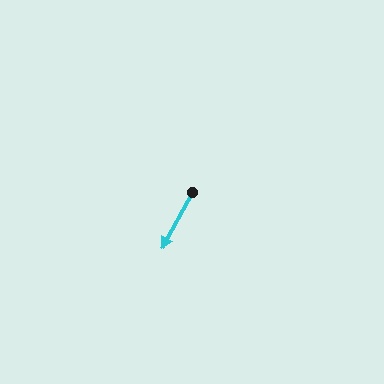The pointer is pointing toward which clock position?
Roughly 7 o'clock.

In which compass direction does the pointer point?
Southwest.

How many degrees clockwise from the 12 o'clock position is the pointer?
Approximately 209 degrees.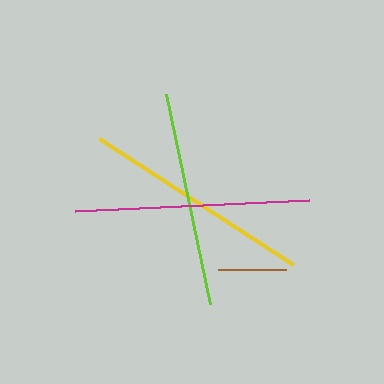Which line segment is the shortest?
The brown line is the shortest at approximately 68 pixels.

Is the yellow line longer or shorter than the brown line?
The yellow line is longer than the brown line.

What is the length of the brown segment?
The brown segment is approximately 68 pixels long.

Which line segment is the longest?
The magenta line is the longest at approximately 235 pixels.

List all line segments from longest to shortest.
From longest to shortest: magenta, yellow, lime, brown.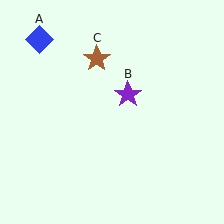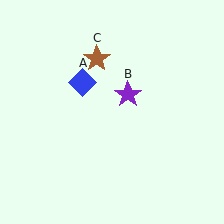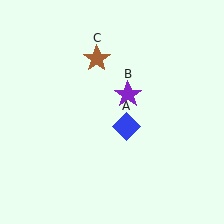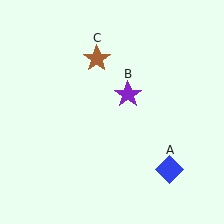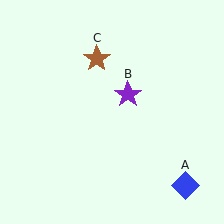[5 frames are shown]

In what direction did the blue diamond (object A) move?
The blue diamond (object A) moved down and to the right.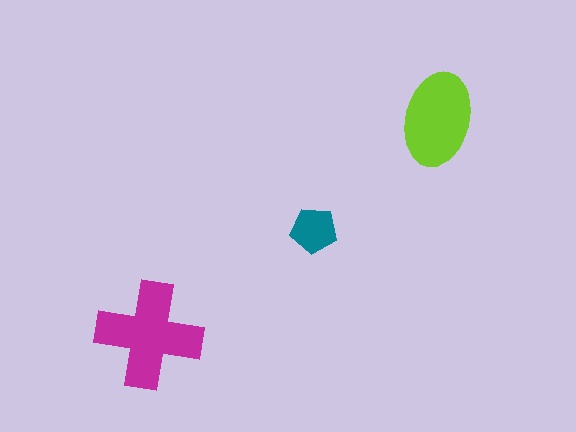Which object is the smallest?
The teal pentagon.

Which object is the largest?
The magenta cross.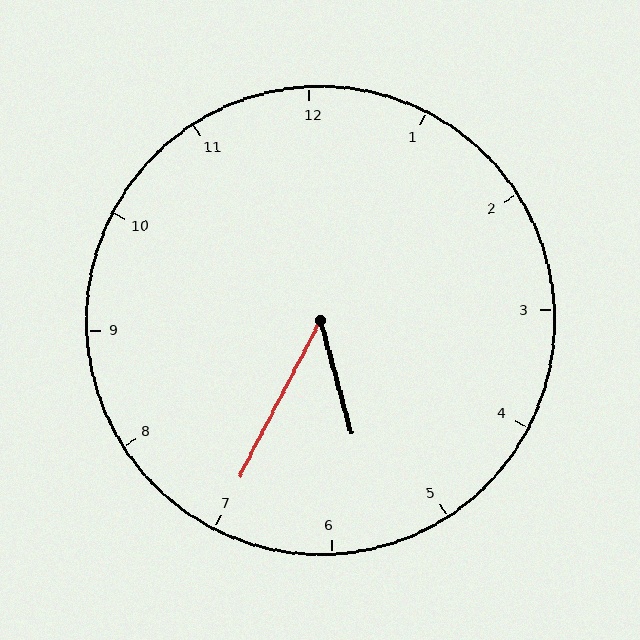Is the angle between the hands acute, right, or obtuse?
It is acute.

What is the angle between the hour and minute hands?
Approximately 42 degrees.